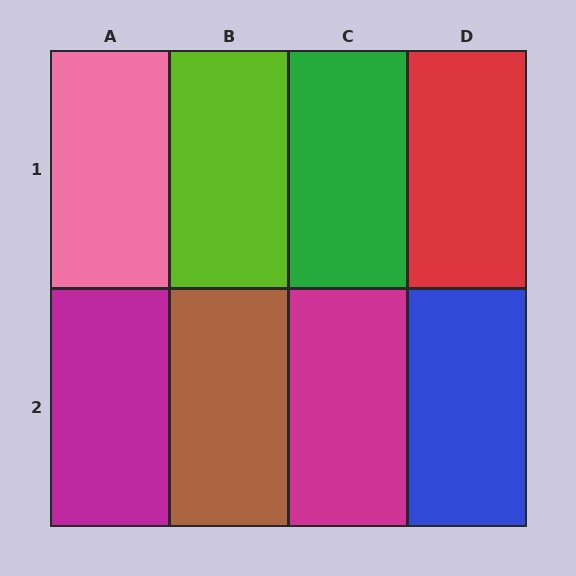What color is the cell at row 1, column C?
Green.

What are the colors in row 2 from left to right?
Magenta, brown, magenta, blue.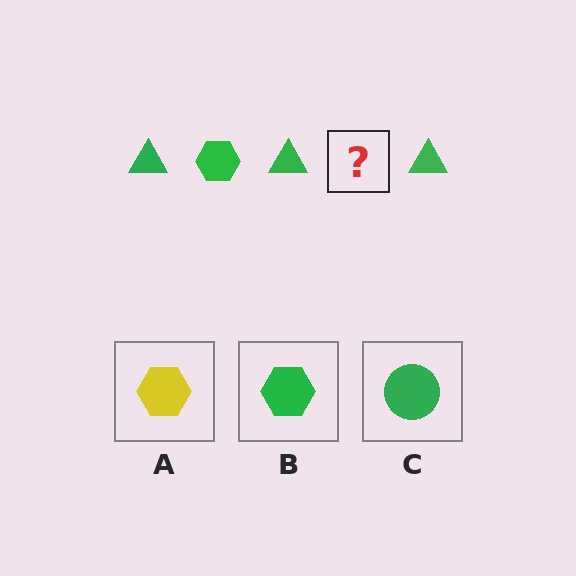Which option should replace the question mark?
Option B.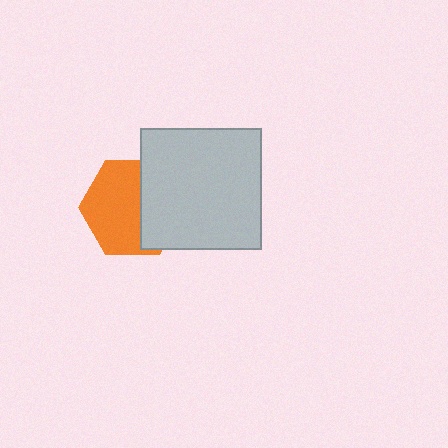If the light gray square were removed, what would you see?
You would see the complete orange hexagon.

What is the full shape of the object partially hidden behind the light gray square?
The partially hidden object is an orange hexagon.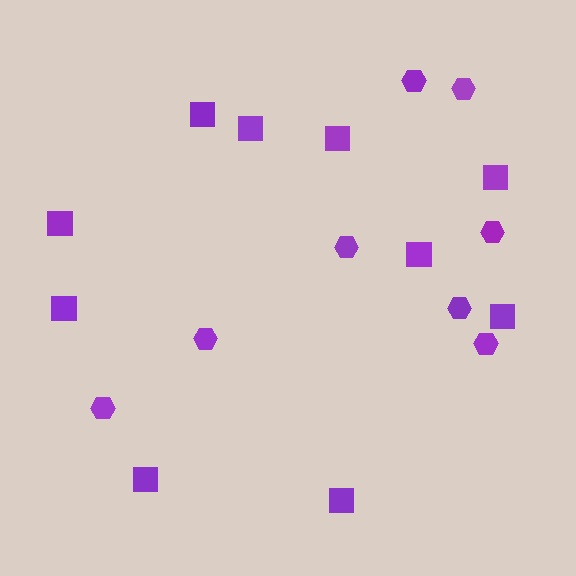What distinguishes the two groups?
There are 2 groups: one group of squares (10) and one group of hexagons (8).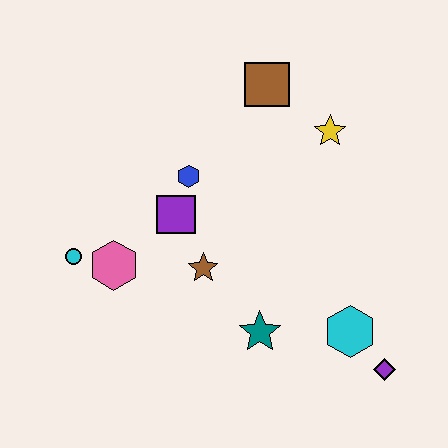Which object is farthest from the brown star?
The purple diamond is farthest from the brown star.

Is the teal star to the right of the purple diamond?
No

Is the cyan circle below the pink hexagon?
No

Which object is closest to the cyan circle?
The pink hexagon is closest to the cyan circle.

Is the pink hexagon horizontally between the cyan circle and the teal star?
Yes